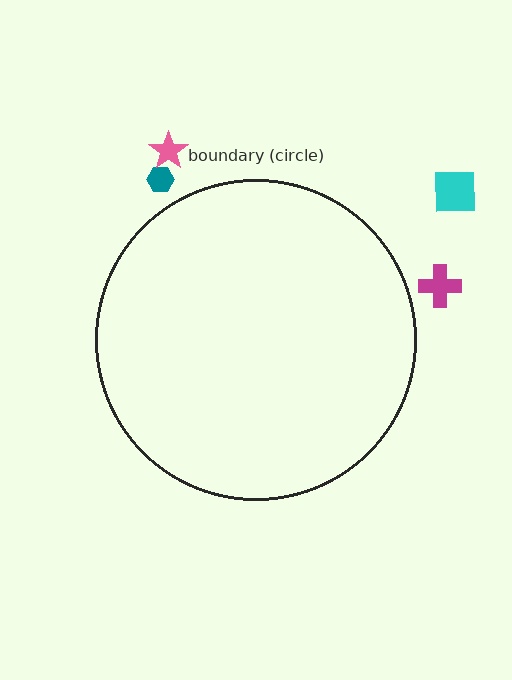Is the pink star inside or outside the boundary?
Outside.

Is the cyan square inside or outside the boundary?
Outside.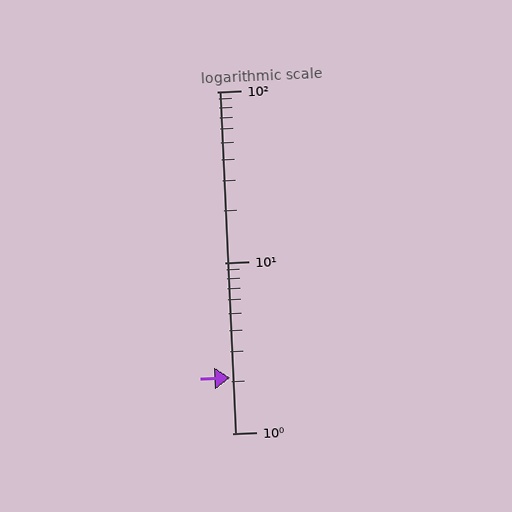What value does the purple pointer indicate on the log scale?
The pointer indicates approximately 2.1.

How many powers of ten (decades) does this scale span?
The scale spans 2 decades, from 1 to 100.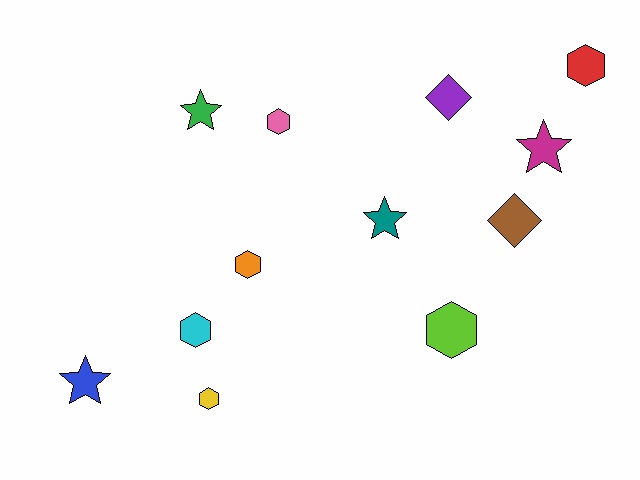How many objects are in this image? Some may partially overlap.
There are 12 objects.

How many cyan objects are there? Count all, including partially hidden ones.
There is 1 cyan object.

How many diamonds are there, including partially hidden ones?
There are 2 diamonds.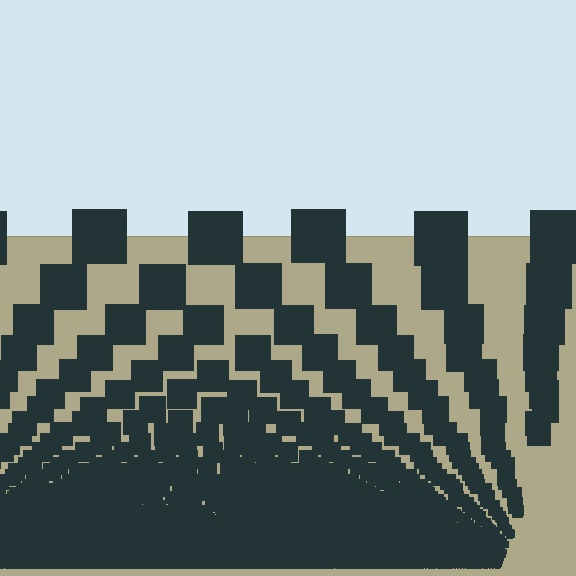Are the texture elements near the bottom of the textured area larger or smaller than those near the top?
Smaller. The gradient is inverted — elements near the bottom are smaller and denser.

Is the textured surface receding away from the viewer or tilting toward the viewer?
The surface appears to tilt toward the viewer. Texture elements get larger and sparser toward the top.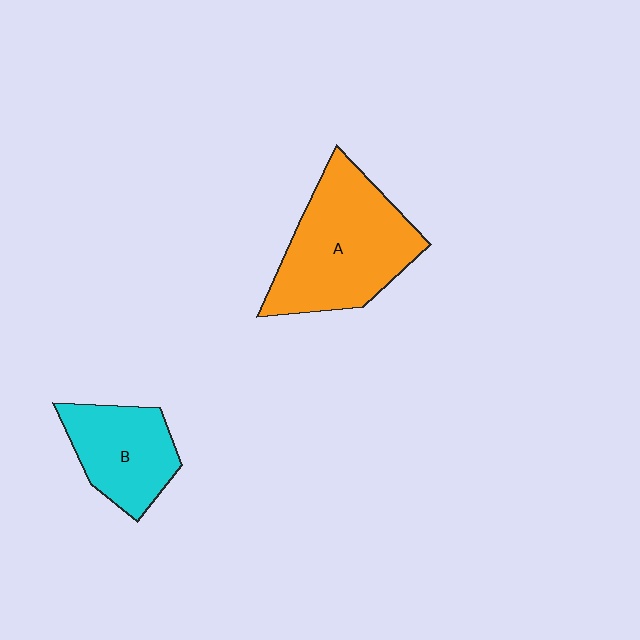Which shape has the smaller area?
Shape B (cyan).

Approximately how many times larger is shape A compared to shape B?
Approximately 1.6 times.